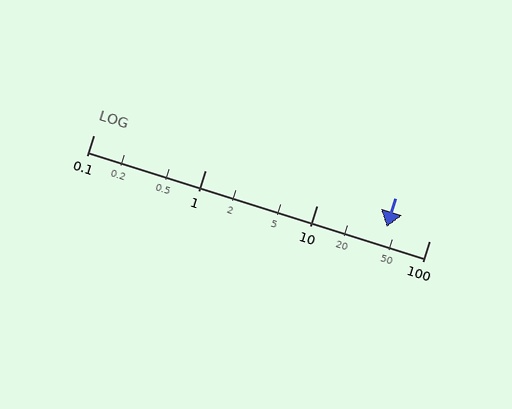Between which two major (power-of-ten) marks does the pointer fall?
The pointer is between 10 and 100.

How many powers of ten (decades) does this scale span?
The scale spans 3 decades, from 0.1 to 100.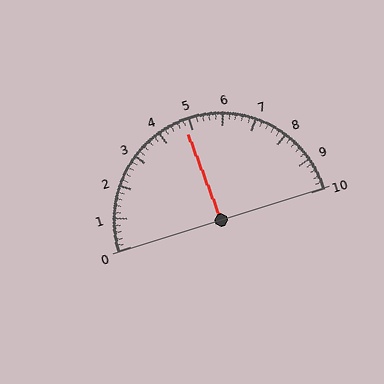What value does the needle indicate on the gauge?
The needle indicates approximately 4.8.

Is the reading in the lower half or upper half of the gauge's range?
The reading is in the lower half of the range (0 to 10).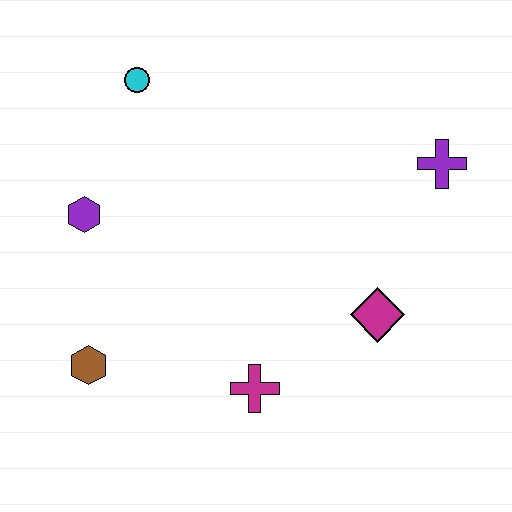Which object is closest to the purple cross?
The magenta diamond is closest to the purple cross.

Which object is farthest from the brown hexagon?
The purple cross is farthest from the brown hexagon.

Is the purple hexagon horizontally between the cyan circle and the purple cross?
No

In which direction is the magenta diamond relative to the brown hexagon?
The magenta diamond is to the right of the brown hexagon.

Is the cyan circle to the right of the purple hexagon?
Yes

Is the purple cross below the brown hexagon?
No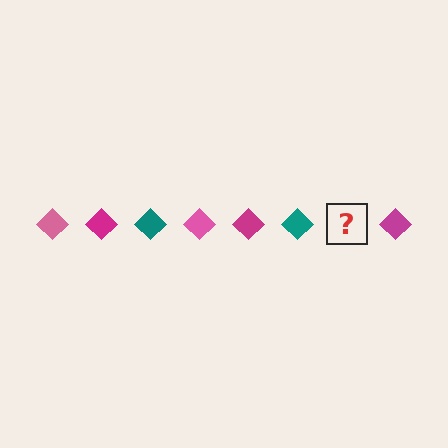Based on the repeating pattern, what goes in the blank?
The blank should be a pink diamond.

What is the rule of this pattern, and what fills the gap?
The rule is that the pattern cycles through pink, magenta, teal diamonds. The gap should be filled with a pink diamond.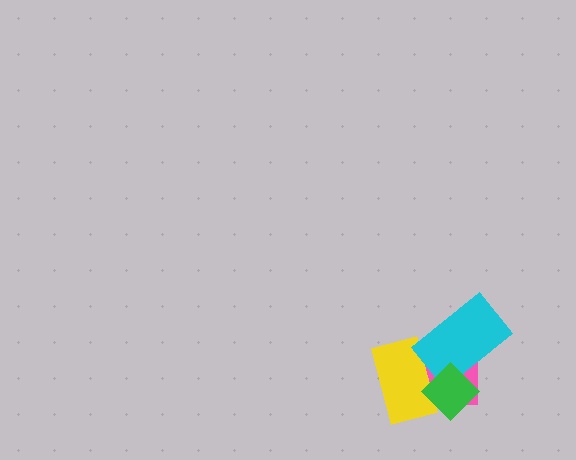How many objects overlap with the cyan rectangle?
3 objects overlap with the cyan rectangle.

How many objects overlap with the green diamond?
3 objects overlap with the green diamond.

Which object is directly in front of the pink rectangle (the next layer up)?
The yellow rectangle is directly in front of the pink rectangle.